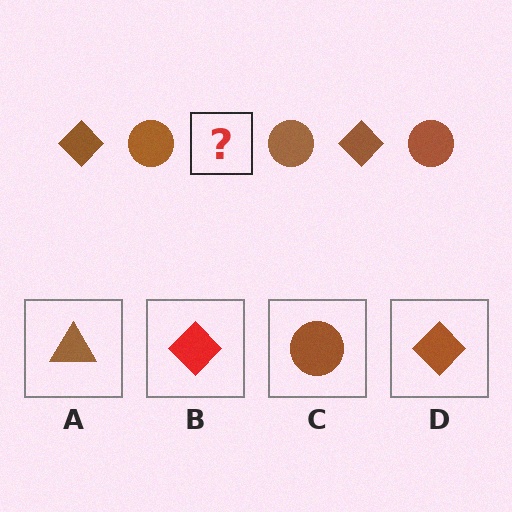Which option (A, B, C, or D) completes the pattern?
D.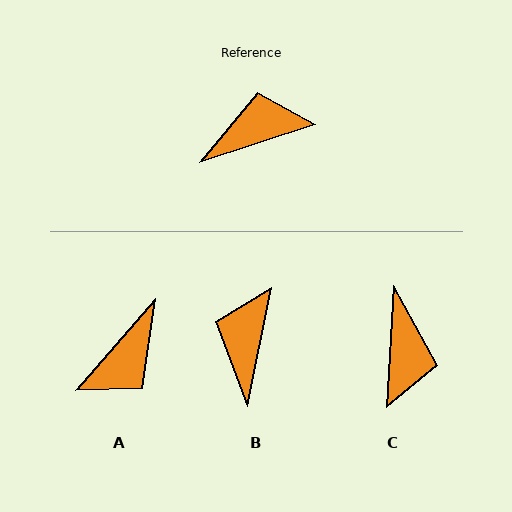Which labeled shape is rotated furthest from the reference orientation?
A, about 149 degrees away.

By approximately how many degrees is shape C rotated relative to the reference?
Approximately 112 degrees clockwise.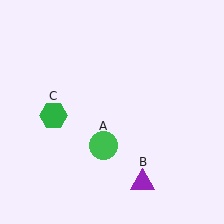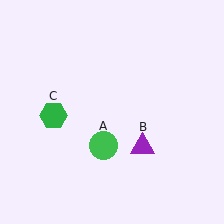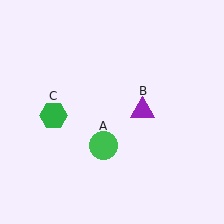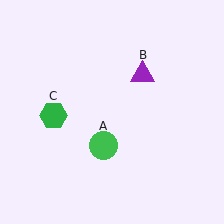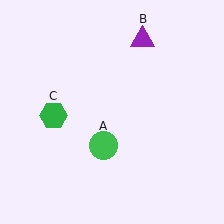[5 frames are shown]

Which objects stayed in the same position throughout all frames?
Green circle (object A) and green hexagon (object C) remained stationary.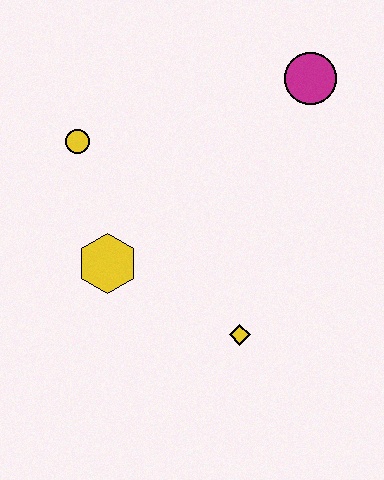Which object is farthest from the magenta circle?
The yellow hexagon is farthest from the magenta circle.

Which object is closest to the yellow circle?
The yellow hexagon is closest to the yellow circle.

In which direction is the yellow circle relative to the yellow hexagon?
The yellow circle is above the yellow hexagon.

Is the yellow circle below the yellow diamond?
No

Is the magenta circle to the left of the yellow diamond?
No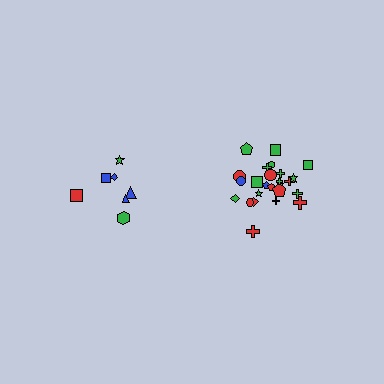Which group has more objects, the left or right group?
The right group.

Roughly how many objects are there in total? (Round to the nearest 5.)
Roughly 30 objects in total.